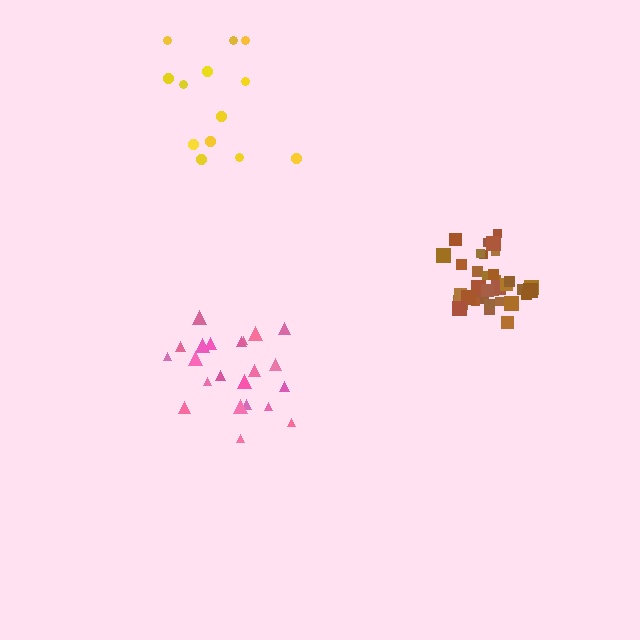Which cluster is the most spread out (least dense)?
Yellow.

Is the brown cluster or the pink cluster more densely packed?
Brown.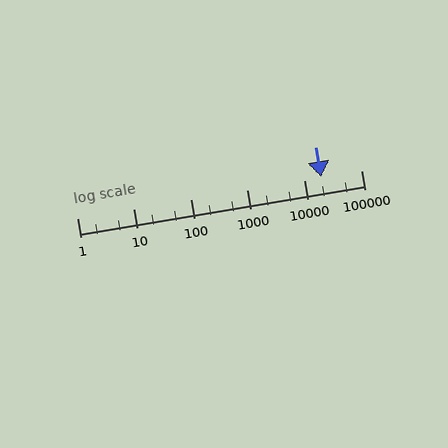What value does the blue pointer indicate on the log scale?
The pointer indicates approximately 20000.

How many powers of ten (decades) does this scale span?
The scale spans 5 decades, from 1 to 100000.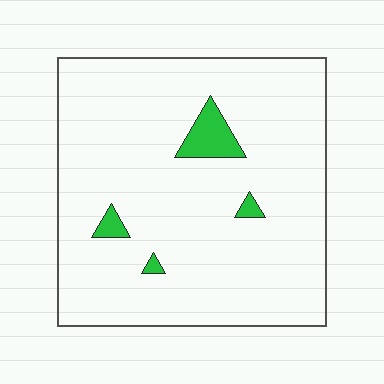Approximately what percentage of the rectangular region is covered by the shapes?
Approximately 5%.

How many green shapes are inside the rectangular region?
4.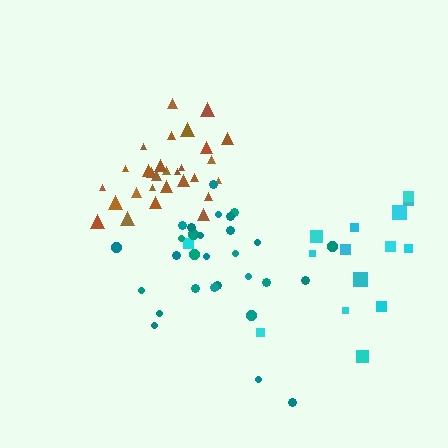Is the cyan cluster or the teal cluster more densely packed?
Teal.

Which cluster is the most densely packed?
Brown.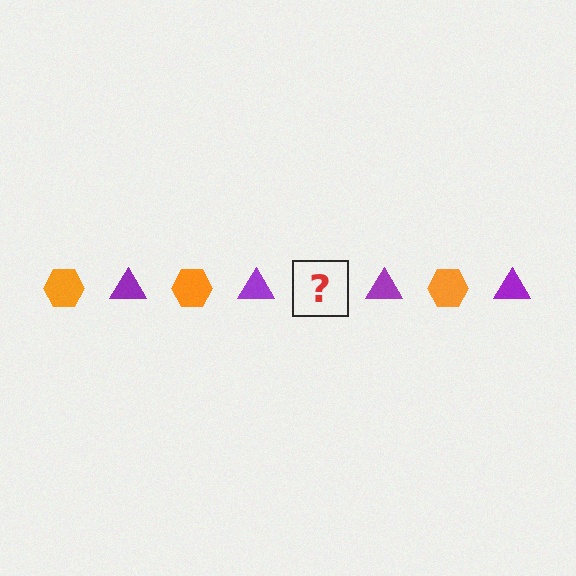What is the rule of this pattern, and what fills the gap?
The rule is that the pattern alternates between orange hexagon and purple triangle. The gap should be filled with an orange hexagon.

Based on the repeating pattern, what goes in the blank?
The blank should be an orange hexagon.